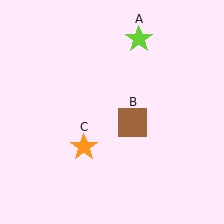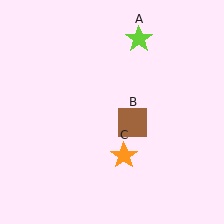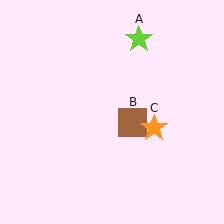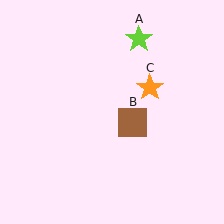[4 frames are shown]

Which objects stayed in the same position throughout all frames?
Lime star (object A) and brown square (object B) remained stationary.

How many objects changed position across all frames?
1 object changed position: orange star (object C).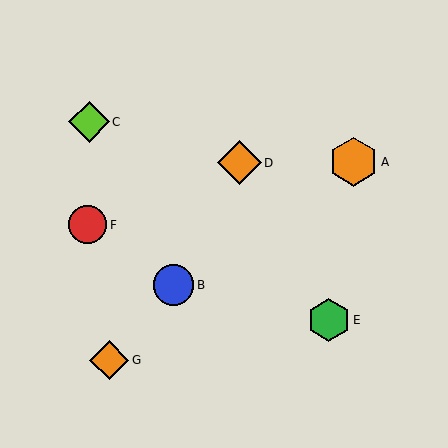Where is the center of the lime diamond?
The center of the lime diamond is at (89, 122).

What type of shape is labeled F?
Shape F is a red circle.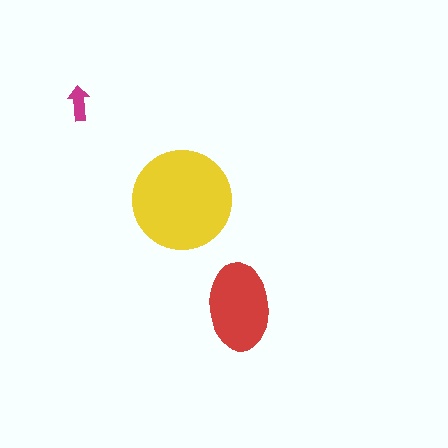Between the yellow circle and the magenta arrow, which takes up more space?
The yellow circle.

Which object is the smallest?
The magenta arrow.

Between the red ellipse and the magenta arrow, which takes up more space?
The red ellipse.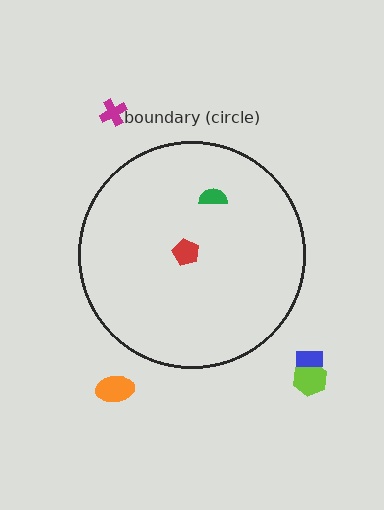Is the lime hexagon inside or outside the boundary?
Outside.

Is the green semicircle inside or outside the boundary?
Inside.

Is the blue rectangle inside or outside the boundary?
Outside.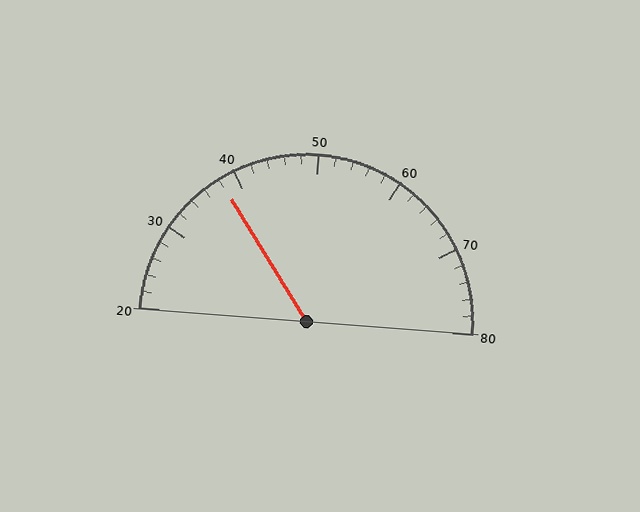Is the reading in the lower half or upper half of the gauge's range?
The reading is in the lower half of the range (20 to 80).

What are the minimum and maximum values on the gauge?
The gauge ranges from 20 to 80.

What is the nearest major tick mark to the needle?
The nearest major tick mark is 40.